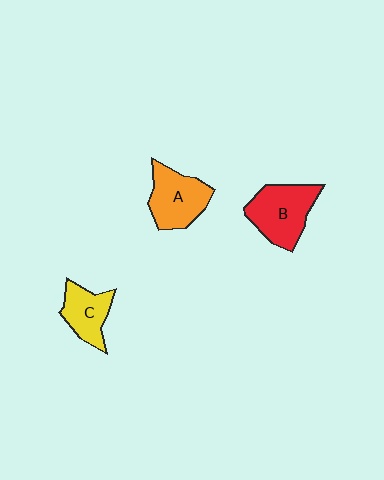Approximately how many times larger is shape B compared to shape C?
Approximately 1.5 times.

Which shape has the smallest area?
Shape C (yellow).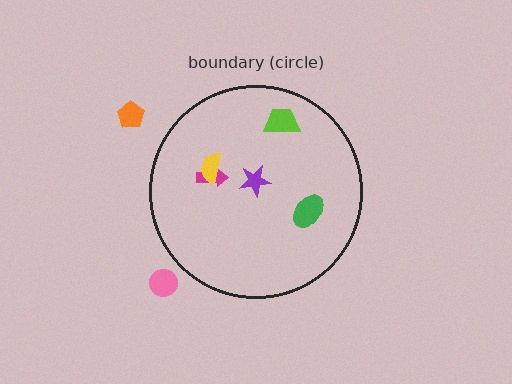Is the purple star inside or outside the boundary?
Inside.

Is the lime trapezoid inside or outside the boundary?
Inside.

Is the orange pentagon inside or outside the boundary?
Outside.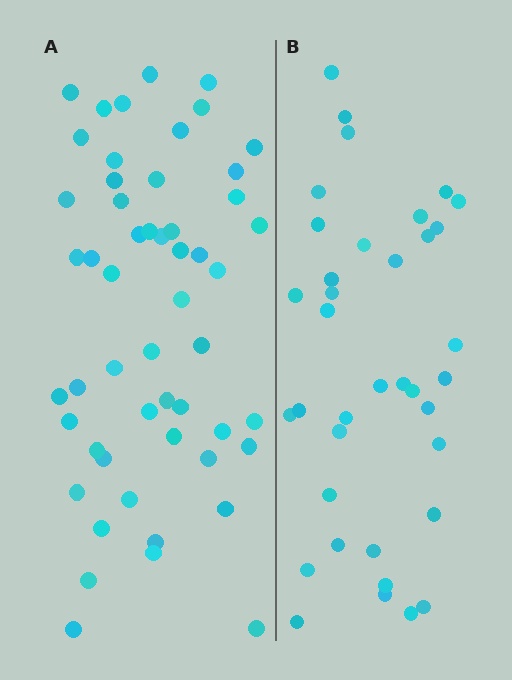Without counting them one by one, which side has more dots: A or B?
Region A (the left region) has more dots.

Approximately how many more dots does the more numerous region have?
Region A has approximately 15 more dots than region B.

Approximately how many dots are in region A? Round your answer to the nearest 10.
About 50 dots. (The exact count is 53, which rounds to 50.)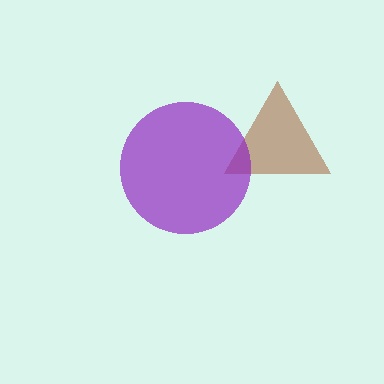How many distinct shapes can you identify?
There are 2 distinct shapes: a brown triangle, a purple circle.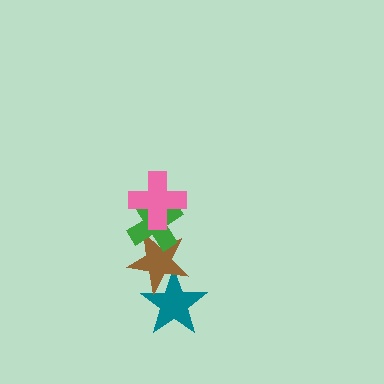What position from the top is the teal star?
The teal star is 4th from the top.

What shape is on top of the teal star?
The brown star is on top of the teal star.